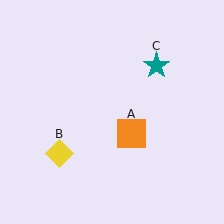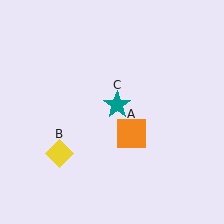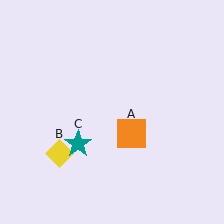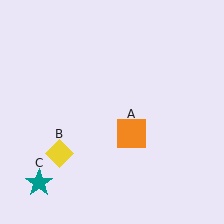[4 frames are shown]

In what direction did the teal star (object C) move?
The teal star (object C) moved down and to the left.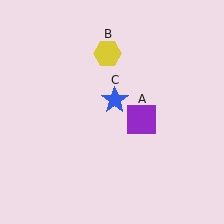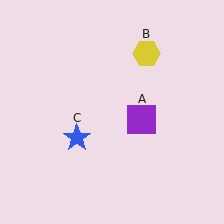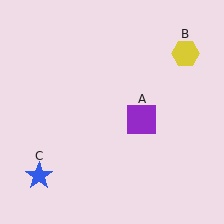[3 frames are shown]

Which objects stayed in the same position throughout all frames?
Purple square (object A) remained stationary.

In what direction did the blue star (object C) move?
The blue star (object C) moved down and to the left.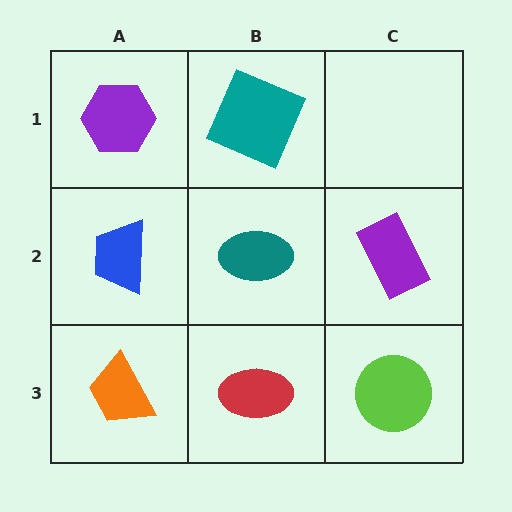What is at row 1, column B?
A teal square.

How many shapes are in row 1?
2 shapes.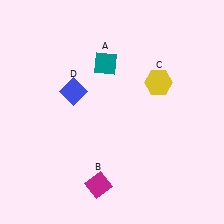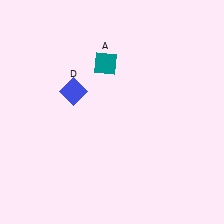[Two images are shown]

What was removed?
The magenta diamond (B), the yellow hexagon (C) were removed in Image 2.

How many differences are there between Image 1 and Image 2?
There are 2 differences between the two images.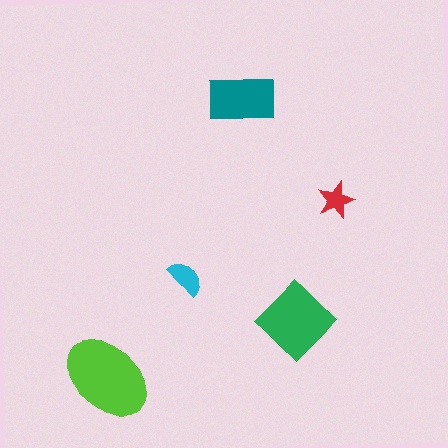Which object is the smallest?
The red star.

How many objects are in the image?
There are 5 objects in the image.